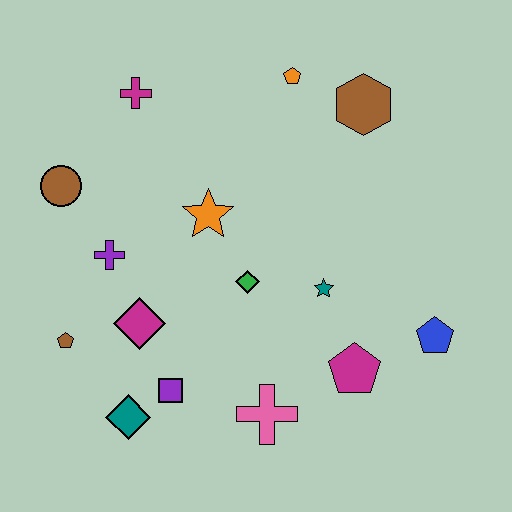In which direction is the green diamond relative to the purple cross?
The green diamond is to the right of the purple cross.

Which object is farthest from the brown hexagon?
The teal diamond is farthest from the brown hexagon.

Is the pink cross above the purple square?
No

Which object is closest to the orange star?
The green diamond is closest to the orange star.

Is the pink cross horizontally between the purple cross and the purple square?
No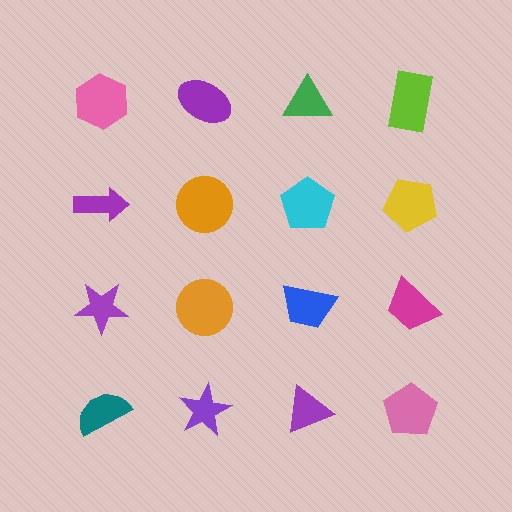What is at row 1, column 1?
A pink hexagon.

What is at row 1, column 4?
A lime rectangle.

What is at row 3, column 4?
A magenta trapezoid.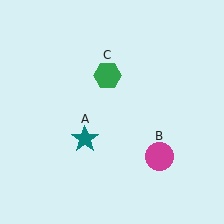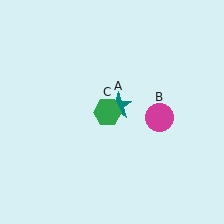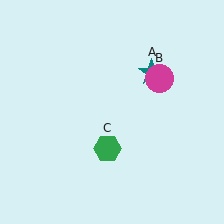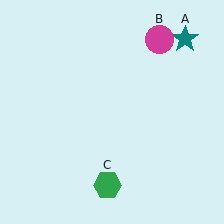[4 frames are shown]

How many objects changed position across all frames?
3 objects changed position: teal star (object A), magenta circle (object B), green hexagon (object C).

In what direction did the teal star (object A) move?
The teal star (object A) moved up and to the right.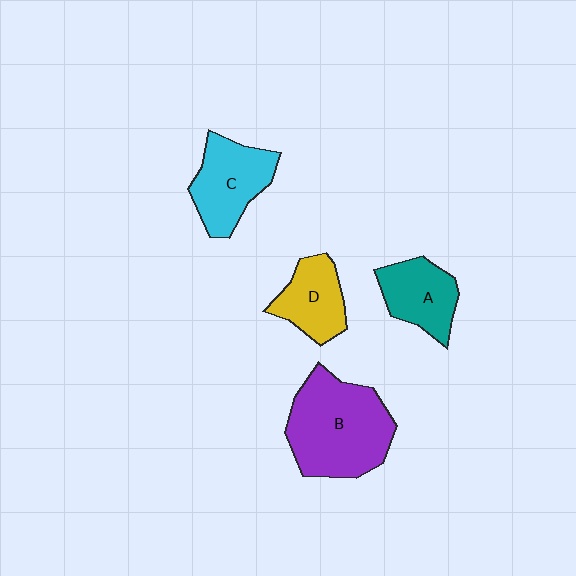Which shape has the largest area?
Shape B (purple).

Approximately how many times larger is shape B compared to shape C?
Approximately 1.6 times.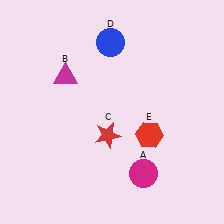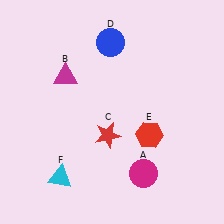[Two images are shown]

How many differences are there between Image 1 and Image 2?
There is 1 difference between the two images.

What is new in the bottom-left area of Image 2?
A cyan triangle (F) was added in the bottom-left area of Image 2.